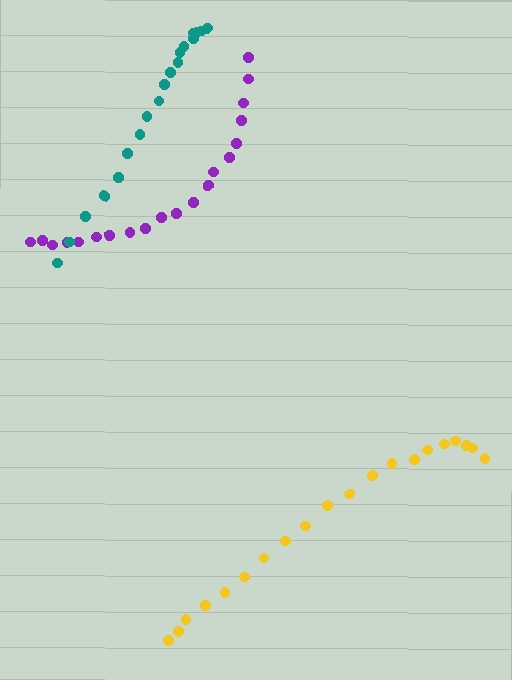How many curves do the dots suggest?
There are 3 distinct paths.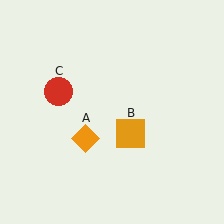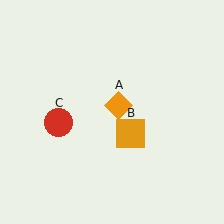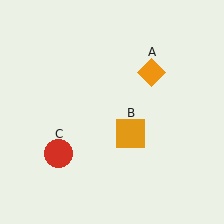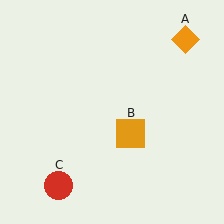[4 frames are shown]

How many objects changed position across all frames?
2 objects changed position: orange diamond (object A), red circle (object C).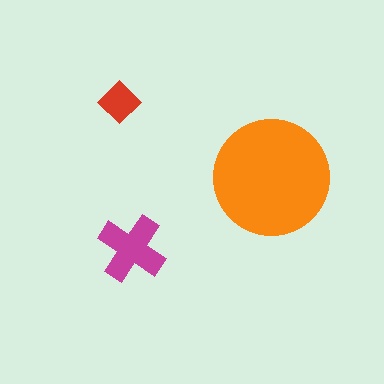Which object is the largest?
The orange circle.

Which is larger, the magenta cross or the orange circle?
The orange circle.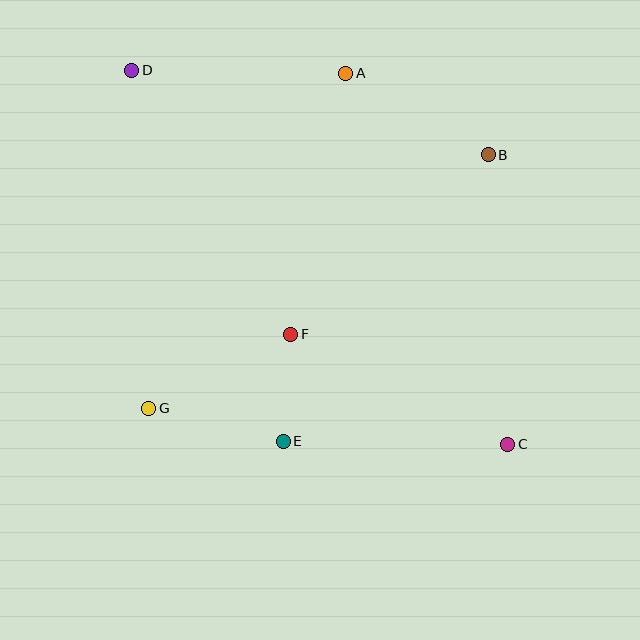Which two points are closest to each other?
Points E and F are closest to each other.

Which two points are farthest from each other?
Points C and D are farthest from each other.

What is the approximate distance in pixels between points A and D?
The distance between A and D is approximately 214 pixels.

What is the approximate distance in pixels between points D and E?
The distance between D and E is approximately 401 pixels.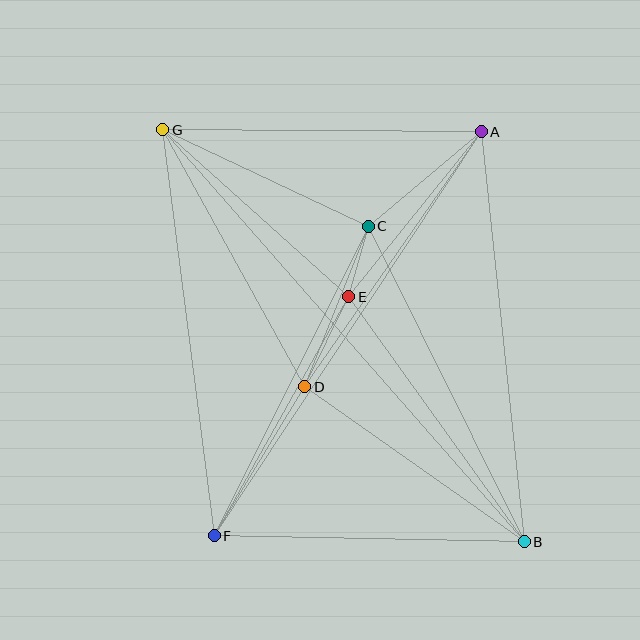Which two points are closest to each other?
Points C and E are closest to each other.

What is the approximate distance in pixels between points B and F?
The distance between B and F is approximately 310 pixels.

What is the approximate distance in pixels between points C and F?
The distance between C and F is approximately 346 pixels.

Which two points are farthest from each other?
Points B and G are farthest from each other.